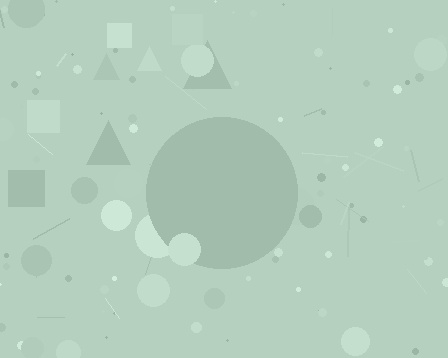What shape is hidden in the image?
A circle is hidden in the image.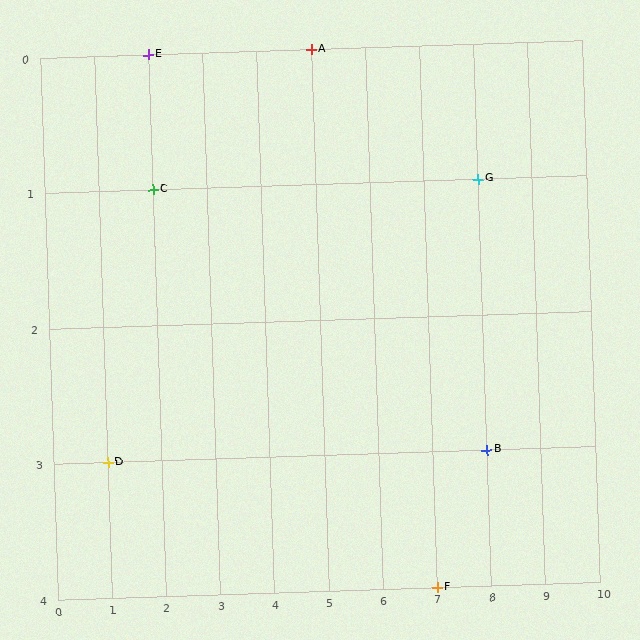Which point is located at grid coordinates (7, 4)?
Point F is at (7, 4).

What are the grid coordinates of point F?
Point F is at grid coordinates (7, 4).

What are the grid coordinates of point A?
Point A is at grid coordinates (5, 0).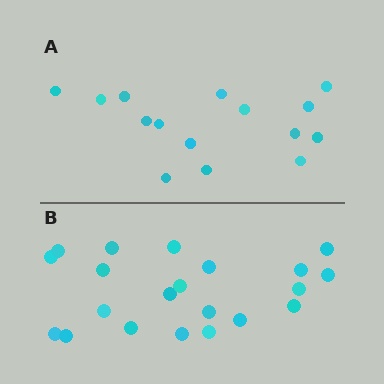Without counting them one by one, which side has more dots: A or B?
Region B (the bottom region) has more dots.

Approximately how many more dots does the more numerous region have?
Region B has about 6 more dots than region A.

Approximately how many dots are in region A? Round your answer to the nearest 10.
About 20 dots. (The exact count is 15, which rounds to 20.)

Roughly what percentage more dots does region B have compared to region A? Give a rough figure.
About 40% more.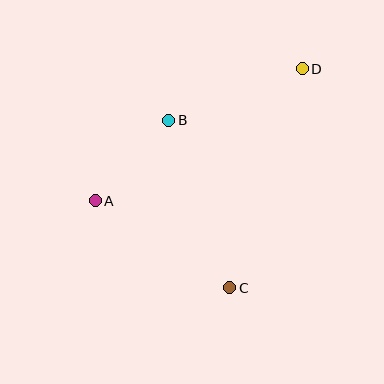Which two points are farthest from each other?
Points A and D are farthest from each other.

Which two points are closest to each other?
Points A and B are closest to each other.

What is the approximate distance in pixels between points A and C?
The distance between A and C is approximately 160 pixels.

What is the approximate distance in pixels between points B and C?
The distance between B and C is approximately 178 pixels.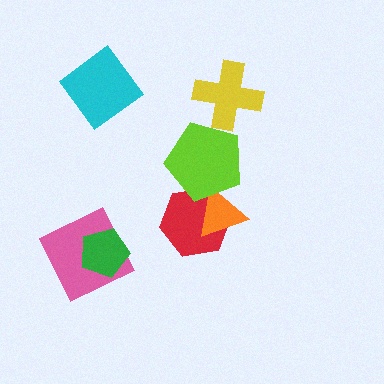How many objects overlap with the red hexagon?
2 objects overlap with the red hexagon.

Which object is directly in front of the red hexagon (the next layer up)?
The orange triangle is directly in front of the red hexagon.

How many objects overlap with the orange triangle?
2 objects overlap with the orange triangle.